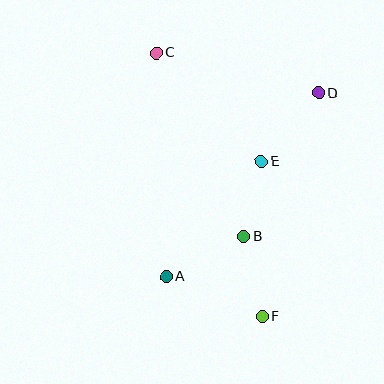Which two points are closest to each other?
Points B and E are closest to each other.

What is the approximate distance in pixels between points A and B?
The distance between A and B is approximately 87 pixels.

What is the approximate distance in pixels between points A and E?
The distance between A and E is approximately 149 pixels.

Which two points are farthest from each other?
Points C and F are farthest from each other.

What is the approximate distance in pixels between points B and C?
The distance between B and C is approximately 203 pixels.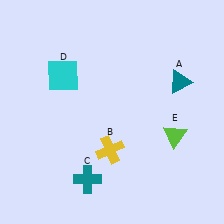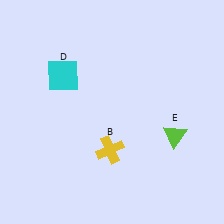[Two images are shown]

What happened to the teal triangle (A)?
The teal triangle (A) was removed in Image 2. It was in the top-right area of Image 1.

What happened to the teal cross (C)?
The teal cross (C) was removed in Image 2. It was in the bottom-left area of Image 1.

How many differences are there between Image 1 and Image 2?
There are 2 differences between the two images.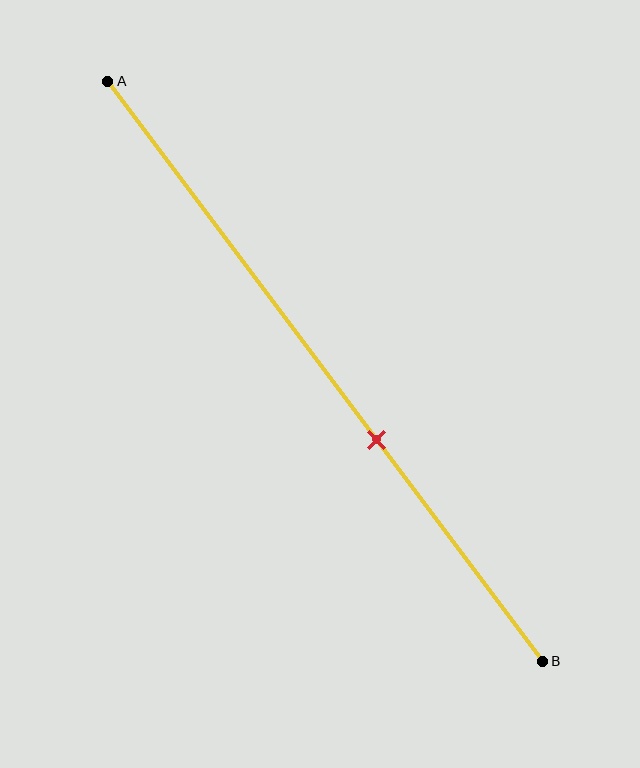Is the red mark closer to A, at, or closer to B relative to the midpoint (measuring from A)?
The red mark is closer to point B than the midpoint of segment AB.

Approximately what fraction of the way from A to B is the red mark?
The red mark is approximately 60% of the way from A to B.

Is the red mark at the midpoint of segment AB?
No, the mark is at about 60% from A, not at the 50% midpoint.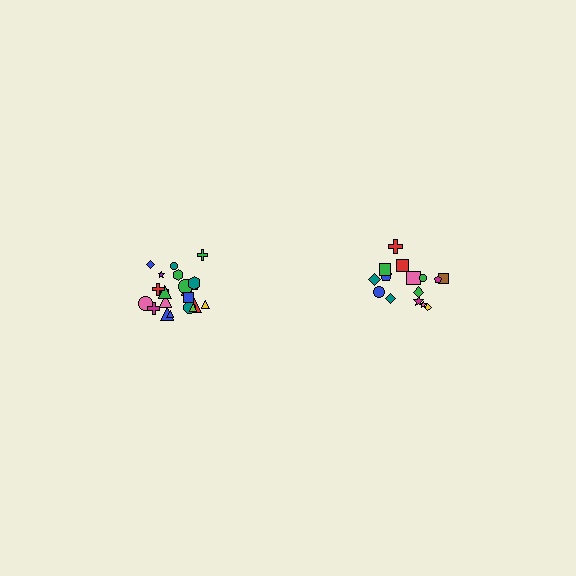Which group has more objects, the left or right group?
The left group.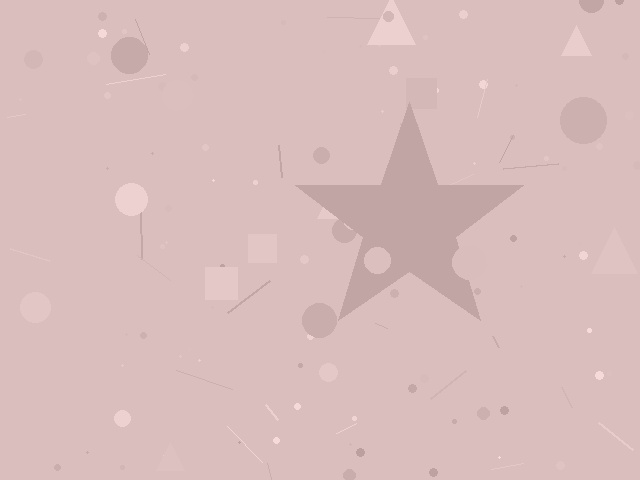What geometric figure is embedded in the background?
A star is embedded in the background.